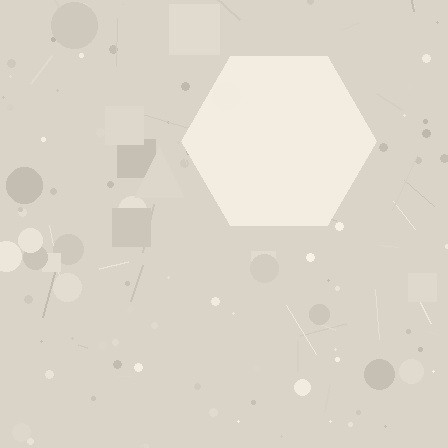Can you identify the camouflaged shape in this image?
The camouflaged shape is a hexagon.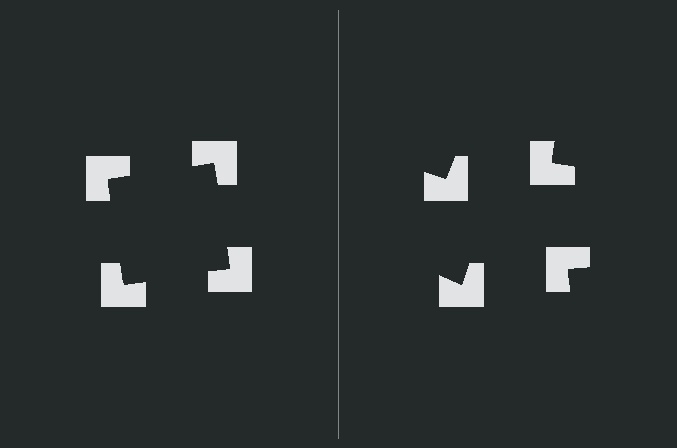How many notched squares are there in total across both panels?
8 — 4 on each side.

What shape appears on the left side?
An illusory square.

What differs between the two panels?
The notched squares are positioned identically on both sides; only the wedge orientations differ. On the left they align to a square; on the right they are misaligned.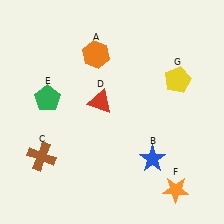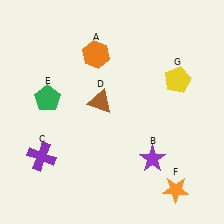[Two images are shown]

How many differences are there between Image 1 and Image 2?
There are 3 differences between the two images.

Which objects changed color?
B changed from blue to purple. C changed from brown to purple. D changed from red to brown.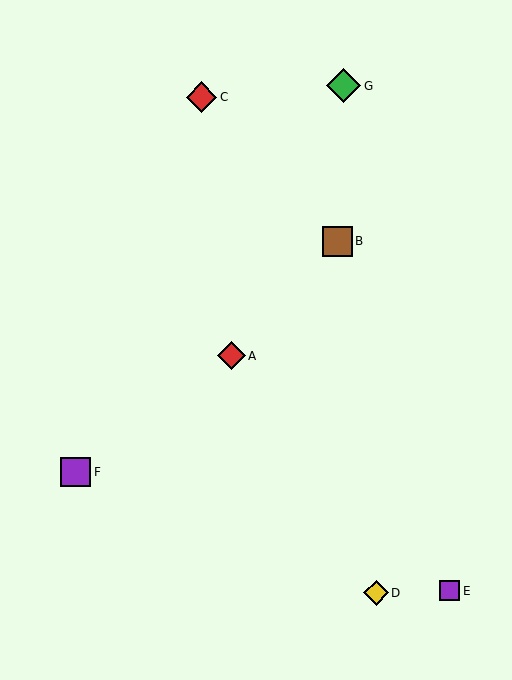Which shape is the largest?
The green diamond (labeled G) is the largest.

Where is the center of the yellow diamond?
The center of the yellow diamond is at (376, 593).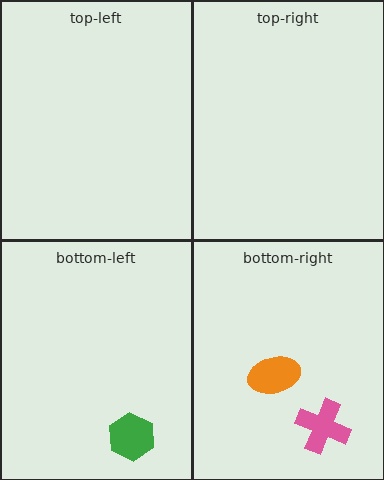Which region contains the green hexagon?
The bottom-left region.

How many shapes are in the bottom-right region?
2.